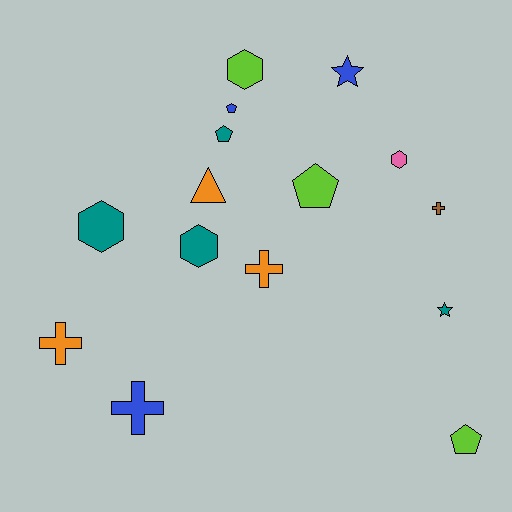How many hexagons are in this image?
There are 4 hexagons.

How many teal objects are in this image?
There are 4 teal objects.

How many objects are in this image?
There are 15 objects.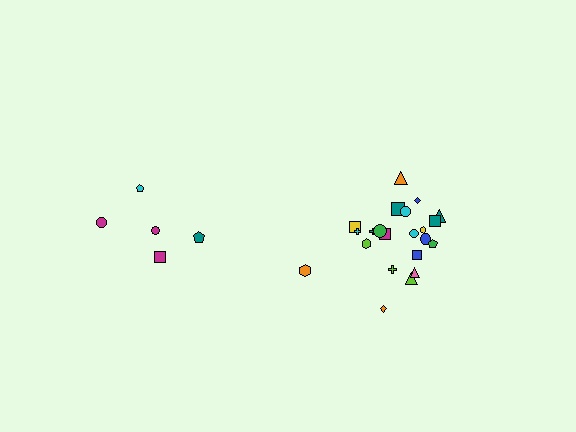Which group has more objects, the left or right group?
The right group.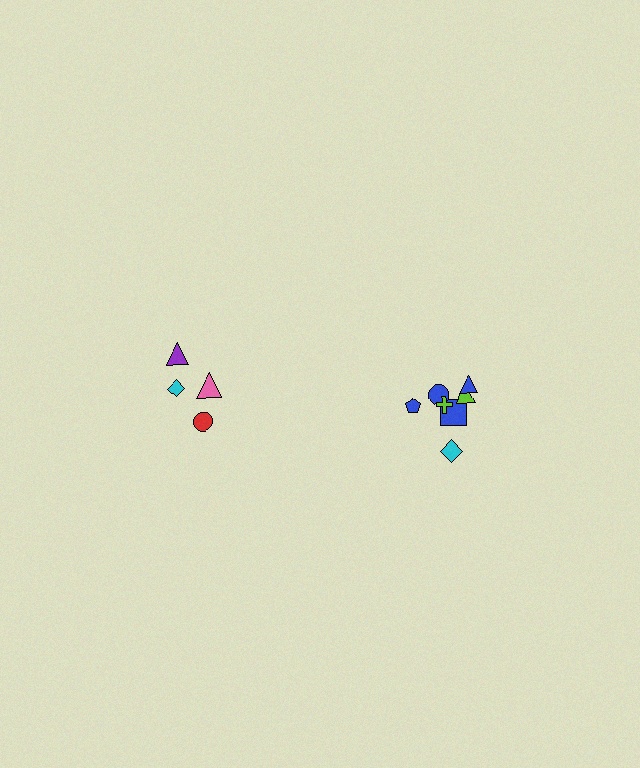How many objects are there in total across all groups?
There are 11 objects.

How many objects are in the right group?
There are 7 objects.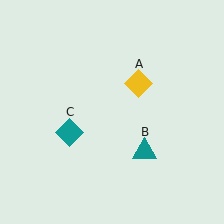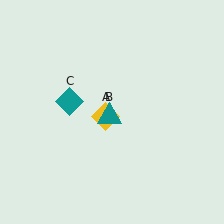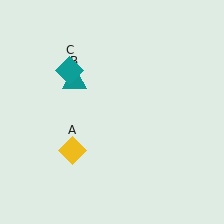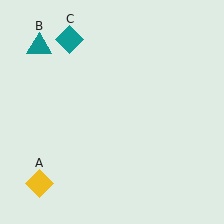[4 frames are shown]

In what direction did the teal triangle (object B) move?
The teal triangle (object B) moved up and to the left.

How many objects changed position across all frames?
3 objects changed position: yellow diamond (object A), teal triangle (object B), teal diamond (object C).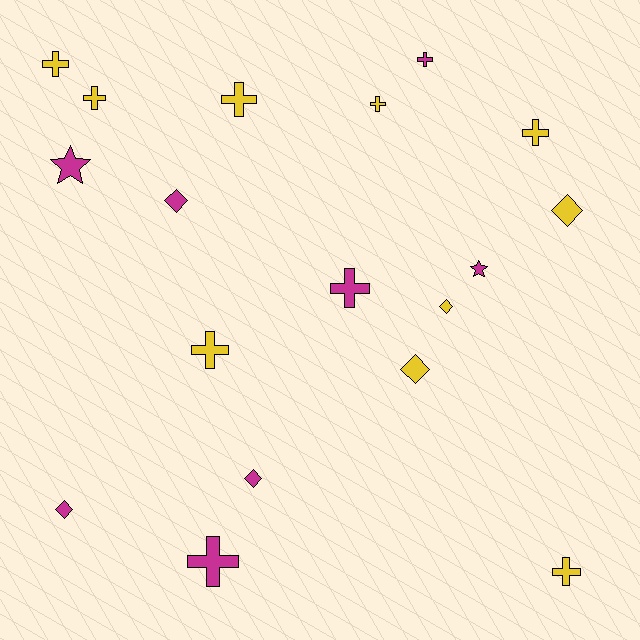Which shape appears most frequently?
Cross, with 10 objects.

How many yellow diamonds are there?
There are 3 yellow diamonds.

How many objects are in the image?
There are 18 objects.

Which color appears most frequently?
Yellow, with 10 objects.